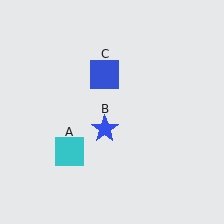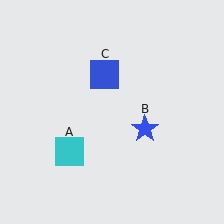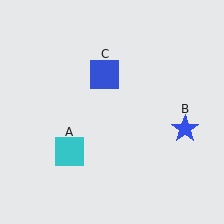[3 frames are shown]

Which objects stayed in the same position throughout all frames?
Cyan square (object A) and blue square (object C) remained stationary.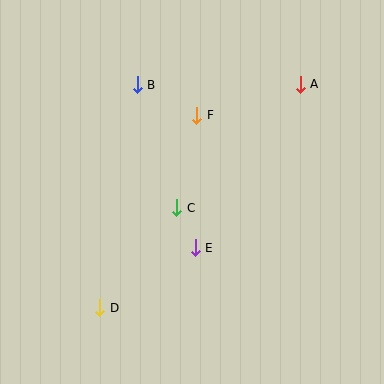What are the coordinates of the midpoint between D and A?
The midpoint between D and A is at (200, 196).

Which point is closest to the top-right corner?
Point A is closest to the top-right corner.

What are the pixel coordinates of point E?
Point E is at (195, 248).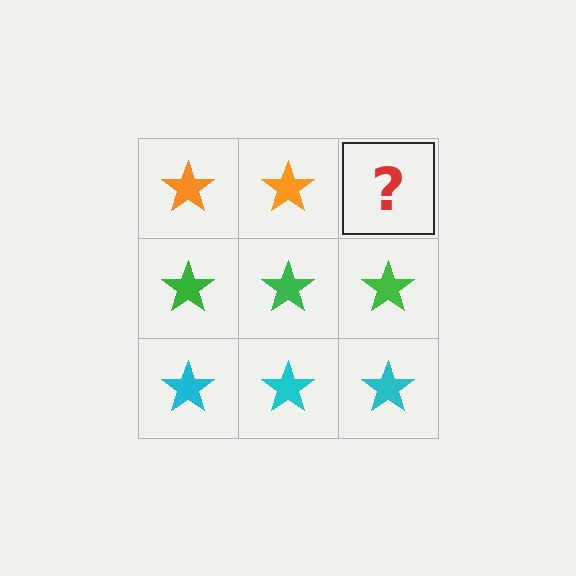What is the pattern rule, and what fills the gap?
The rule is that each row has a consistent color. The gap should be filled with an orange star.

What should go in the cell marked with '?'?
The missing cell should contain an orange star.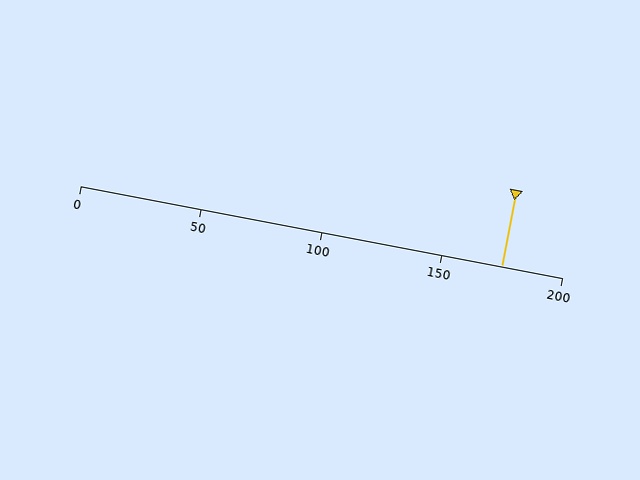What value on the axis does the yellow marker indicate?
The marker indicates approximately 175.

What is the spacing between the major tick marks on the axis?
The major ticks are spaced 50 apart.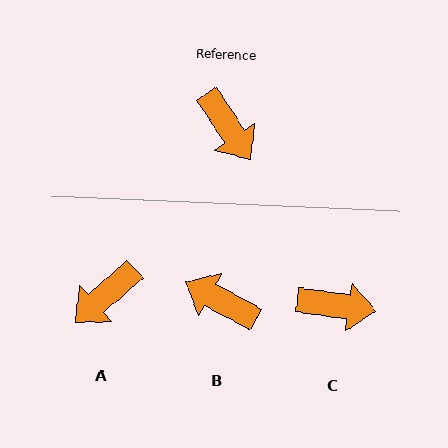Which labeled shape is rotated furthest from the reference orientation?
B, about 152 degrees away.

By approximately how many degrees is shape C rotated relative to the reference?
Approximately 49 degrees counter-clockwise.